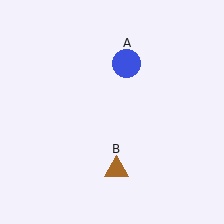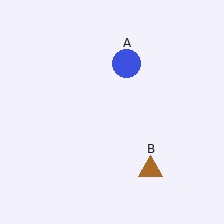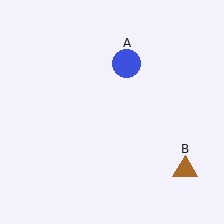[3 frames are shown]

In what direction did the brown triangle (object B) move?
The brown triangle (object B) moved right.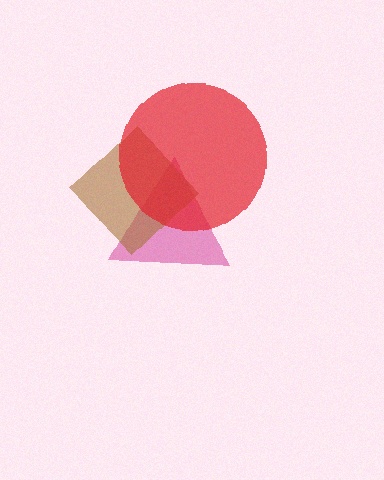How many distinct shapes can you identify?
There are 3 distinct shapes: a magenta triangle, a brown diamond, a red circle.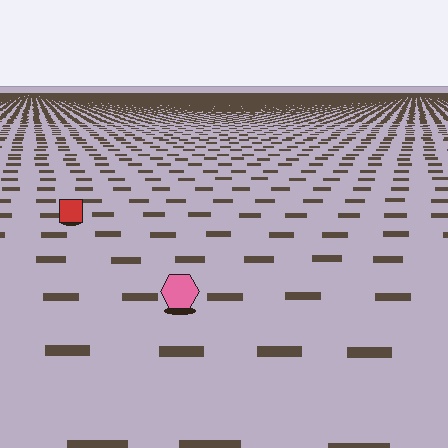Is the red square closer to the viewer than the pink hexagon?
No. The pink hexagon is closer — you can tell from the texture gradient: the ground texture is coarser near it.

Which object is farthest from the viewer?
The red square is farthest from the viewer. It appears smaller and the ground texture around it is denser.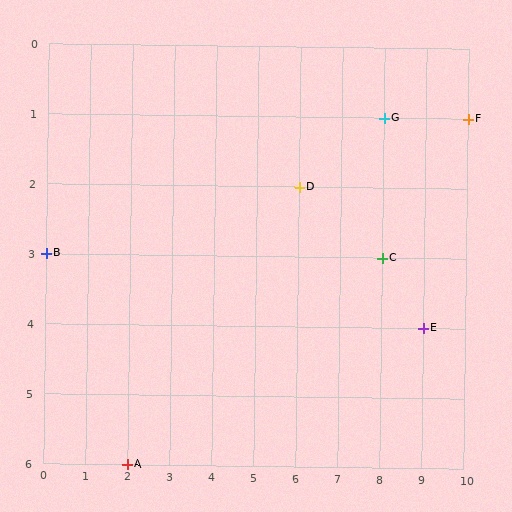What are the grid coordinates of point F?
Point F is at grid coordinates (10, 1).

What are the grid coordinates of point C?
Point C is at grid coordinates (8, 3).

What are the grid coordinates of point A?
Point A is at grid coordinates (2, 6).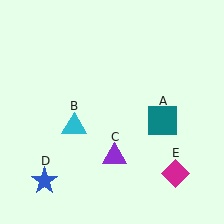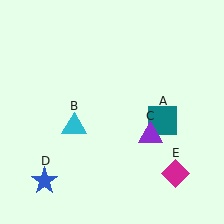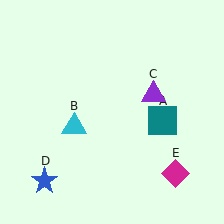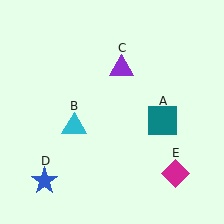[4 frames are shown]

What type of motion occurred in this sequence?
The purple triangle (object C) rotated counterclockwise around the center of the scene.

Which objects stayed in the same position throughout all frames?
Teal square (object A) and cyan triangle (object B) and blue star (object D) and magenta diamond (object E) remained stationary.